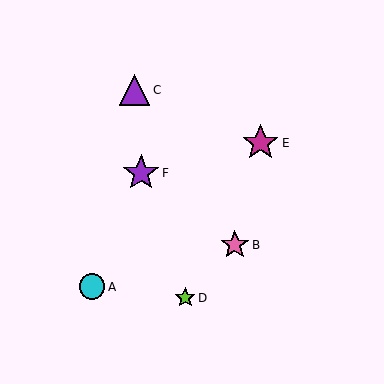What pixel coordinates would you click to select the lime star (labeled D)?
Click at (185, 298) to select the lime star D.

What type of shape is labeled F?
Shape F is a purple star.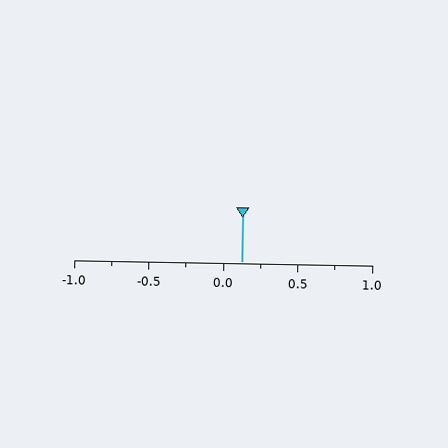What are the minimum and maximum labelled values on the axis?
The axis runs from -1.0 to 1.0.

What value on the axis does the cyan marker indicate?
The marker indicates approximately 0.12.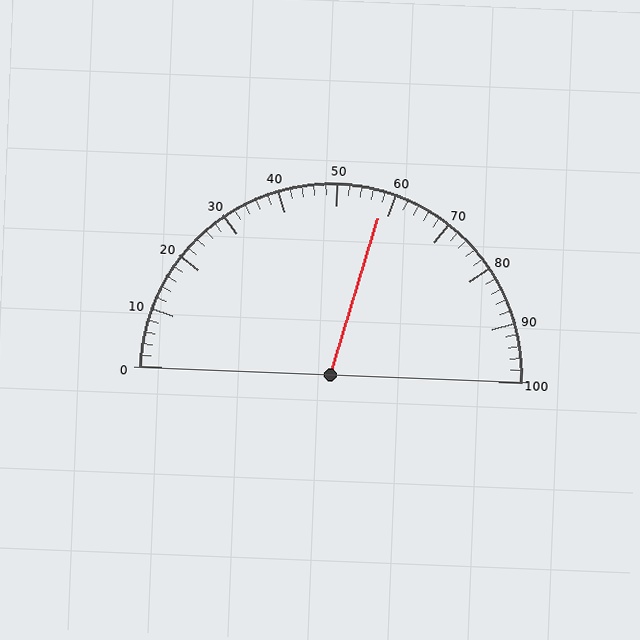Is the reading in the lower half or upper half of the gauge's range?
The reading is in the upper half of the range (0 to 100).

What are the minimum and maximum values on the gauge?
The gauge ranges from 0 to 100.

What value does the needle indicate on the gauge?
The needle indicates approximately 58.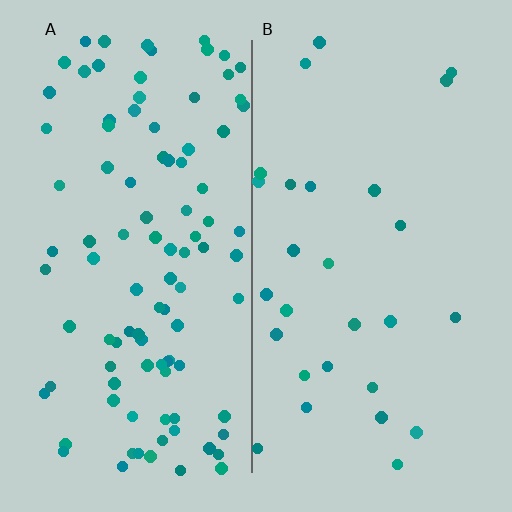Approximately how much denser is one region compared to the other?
Approximately 3.5× — region A over region B.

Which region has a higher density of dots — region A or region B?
A (the left).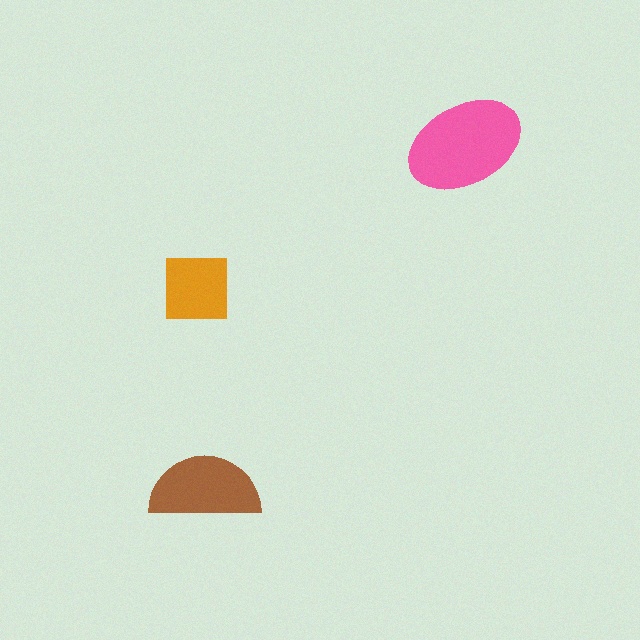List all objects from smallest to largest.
The orange square, the brown semicircle, the pink ellipse.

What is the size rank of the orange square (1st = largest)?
3rd.